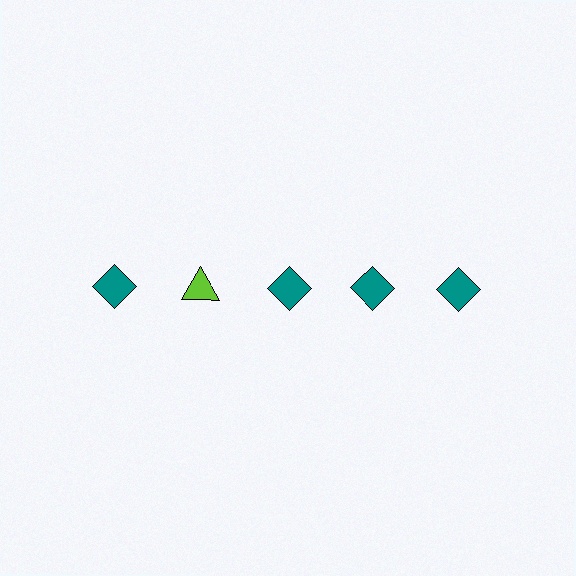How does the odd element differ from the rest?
It differs in both color (lime instead of teal) and shape (triangle instead of diamond).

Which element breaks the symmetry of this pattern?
The lime triangle in the top row, second from left column breaks the symmetry. All other shapes are teal diamonds.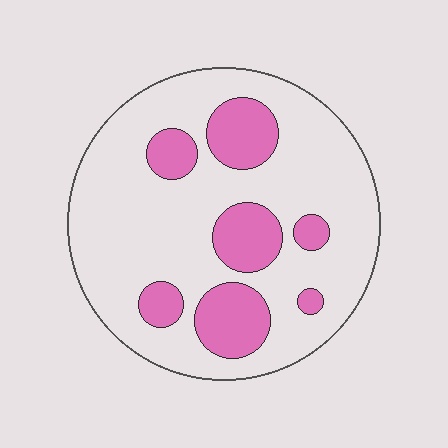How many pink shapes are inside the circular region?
7.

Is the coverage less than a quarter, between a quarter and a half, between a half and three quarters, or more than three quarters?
Less than a quarter.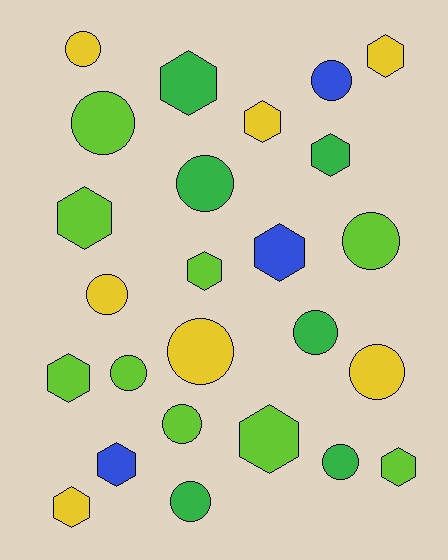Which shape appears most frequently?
Circle, with 13 objects.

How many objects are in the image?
There are 25 objects.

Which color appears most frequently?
Lime, with 9 objects.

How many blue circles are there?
There is 1 blue circle.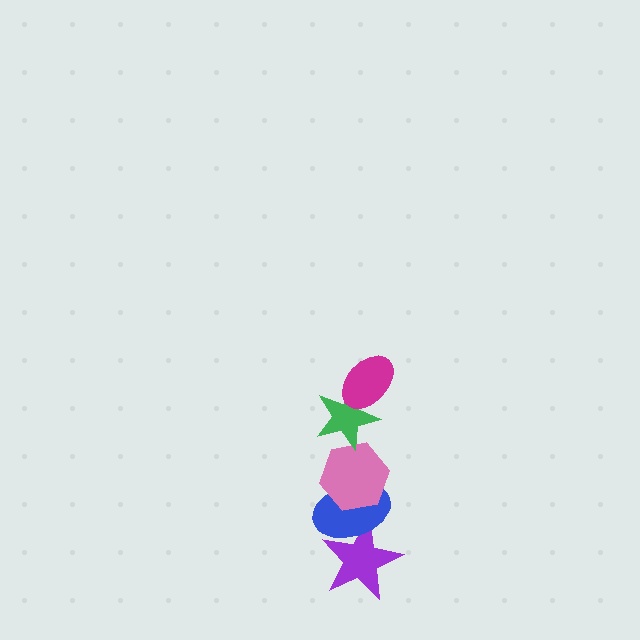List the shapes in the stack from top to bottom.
From top to bottom: the magenta ellipse, the green star, the pink hexagon, the blue ellipse, the purple star.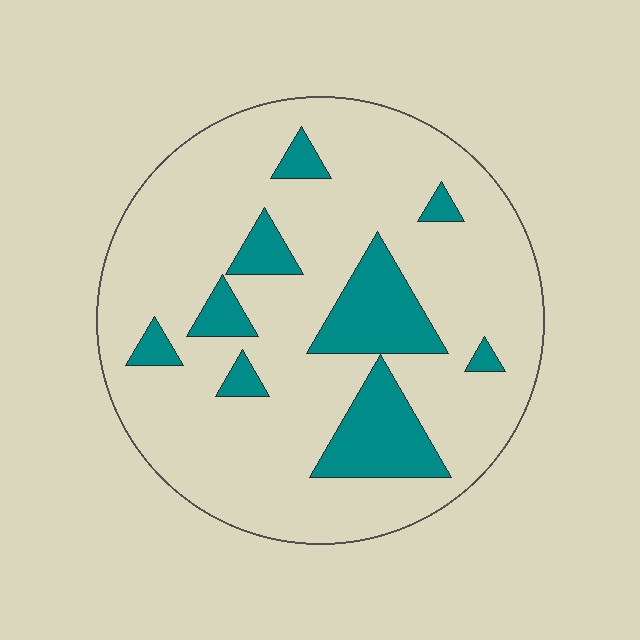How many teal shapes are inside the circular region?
9.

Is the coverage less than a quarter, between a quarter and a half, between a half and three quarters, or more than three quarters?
Less than a quarter.